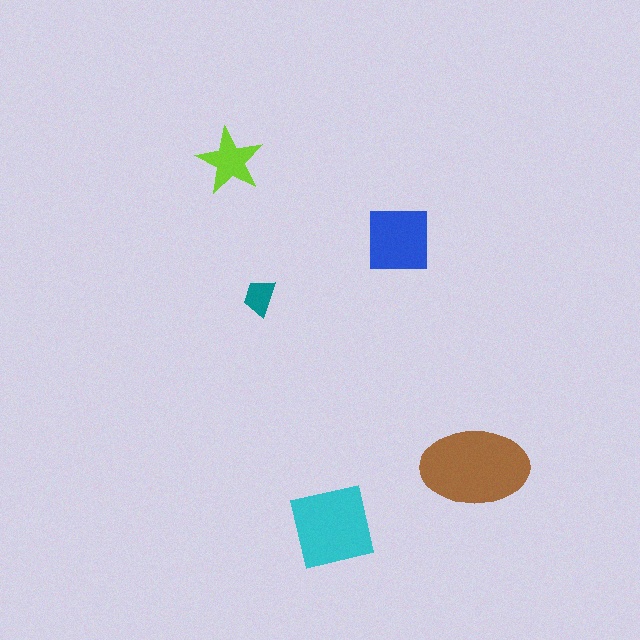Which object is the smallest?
The teal trapezoid.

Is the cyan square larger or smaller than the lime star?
Larger.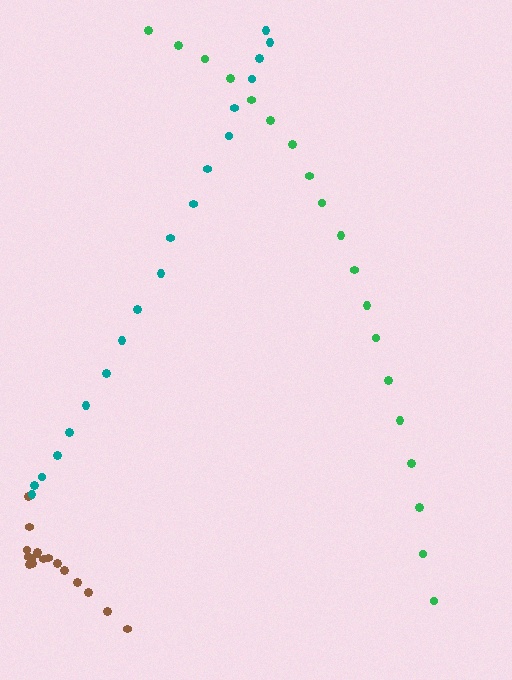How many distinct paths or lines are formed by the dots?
There are 3 distinct paths.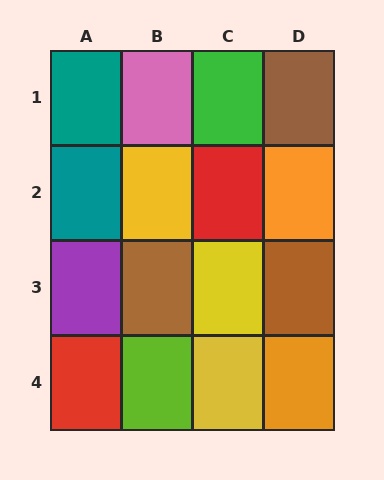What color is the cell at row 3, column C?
Yellow.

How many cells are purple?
1 cell is purple.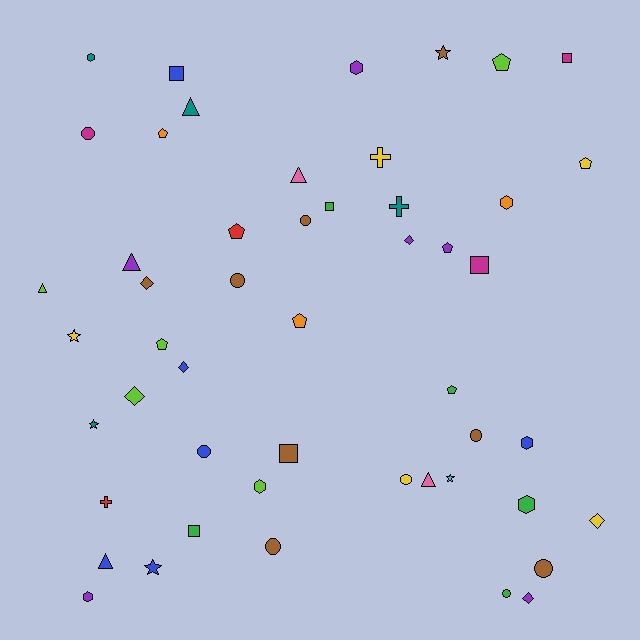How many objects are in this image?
There are 50 objects.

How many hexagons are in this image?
There are 7 hexagons.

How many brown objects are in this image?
There are 8 brown objects.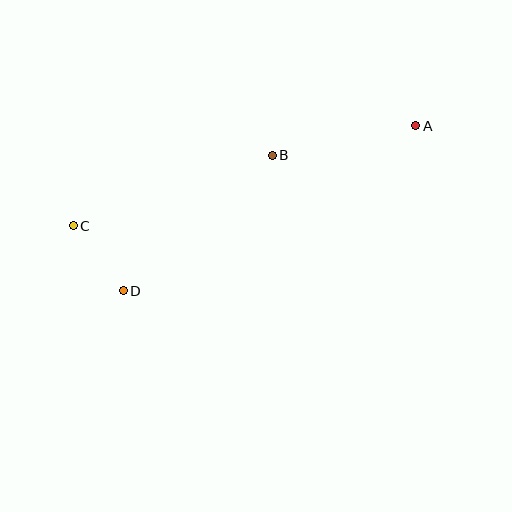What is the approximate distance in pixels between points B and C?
The distance between B and C is approximately 211 pixels.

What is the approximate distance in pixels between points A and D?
The distance between A and D is approximately 336 pixels.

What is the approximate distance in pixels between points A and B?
The distance between A and B is approximately 146 pixels.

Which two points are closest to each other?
Points C and D are closest to each other.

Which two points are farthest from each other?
Points A and C are farthest from each other.